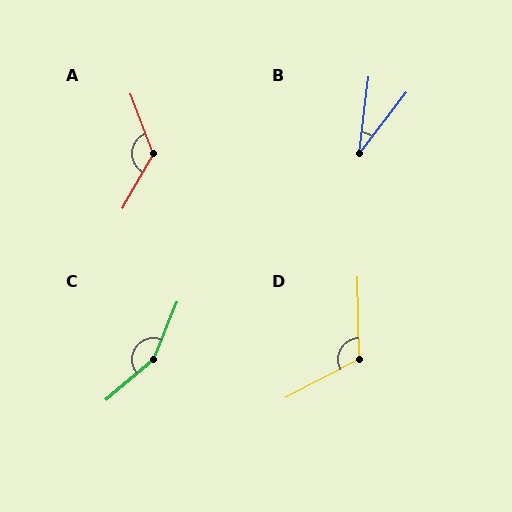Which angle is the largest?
C, at approximately 153 degrees.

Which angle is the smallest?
B, at approximately 31 degrees.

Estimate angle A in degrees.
Approximately 130 degrees.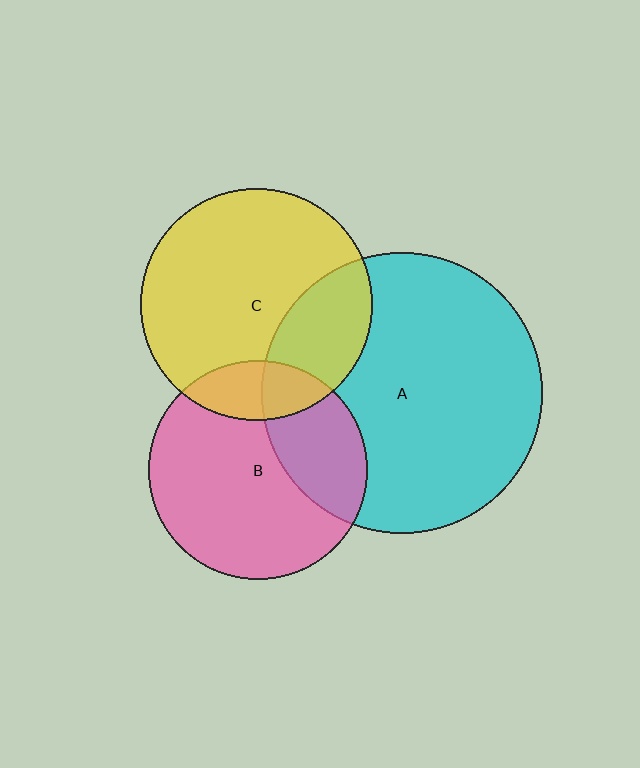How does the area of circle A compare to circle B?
Approximately 1.7 times.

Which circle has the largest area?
Circle A (cyan).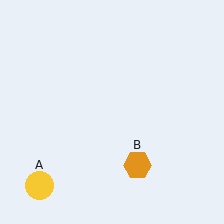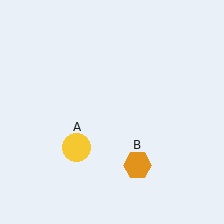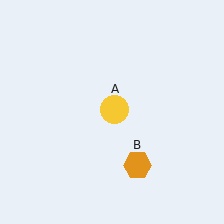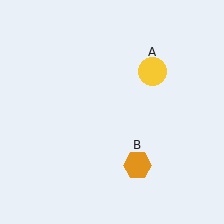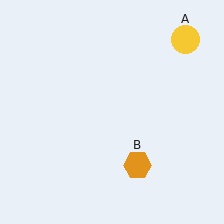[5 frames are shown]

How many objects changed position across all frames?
1 object changed position: yellow circle (object A).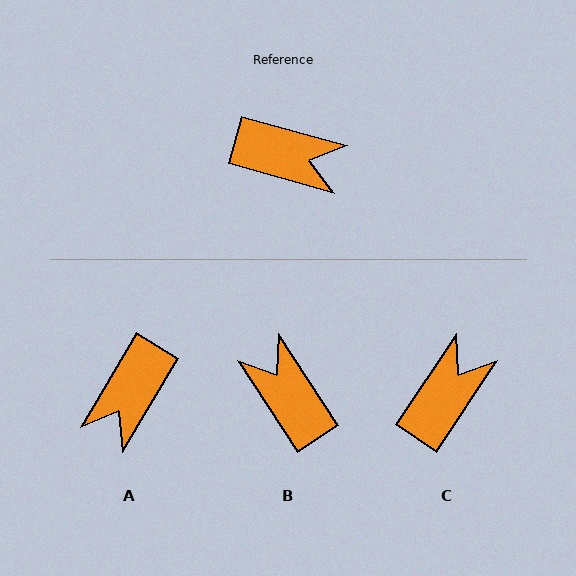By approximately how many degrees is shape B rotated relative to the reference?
Approximately 139 degrees counter-clockwise.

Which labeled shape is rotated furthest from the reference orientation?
B, about 139 degrees away.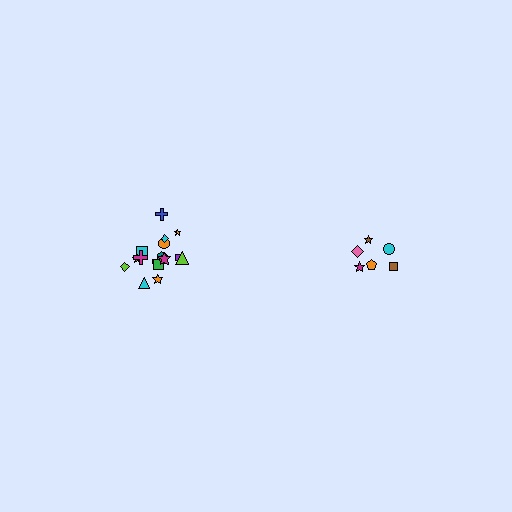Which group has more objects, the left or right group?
The left group.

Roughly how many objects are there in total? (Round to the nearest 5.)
Roughly 25 objects in total.